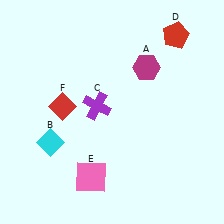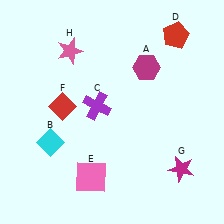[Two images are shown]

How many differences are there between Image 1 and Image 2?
There are 2 differences between the two images.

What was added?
A magenta star (G), a pink star (H) were added in Image 2.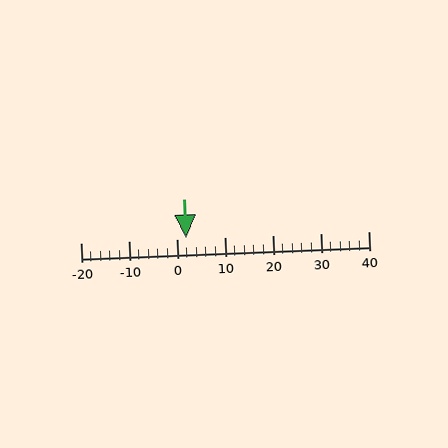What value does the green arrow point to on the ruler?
The green arrow points to approximately 2.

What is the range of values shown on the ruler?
The ruler shows values from -20 to 40.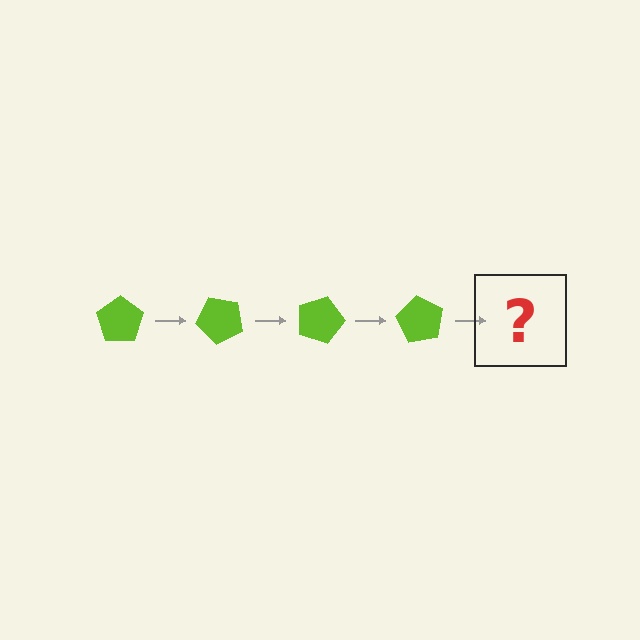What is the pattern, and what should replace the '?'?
The pattern is that the pentagon rotates 45 degrees each step. The '?' should be a lime pentagon rotated 180 degrees.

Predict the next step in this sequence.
The next step is a lime pentagon rotated 180 degrees.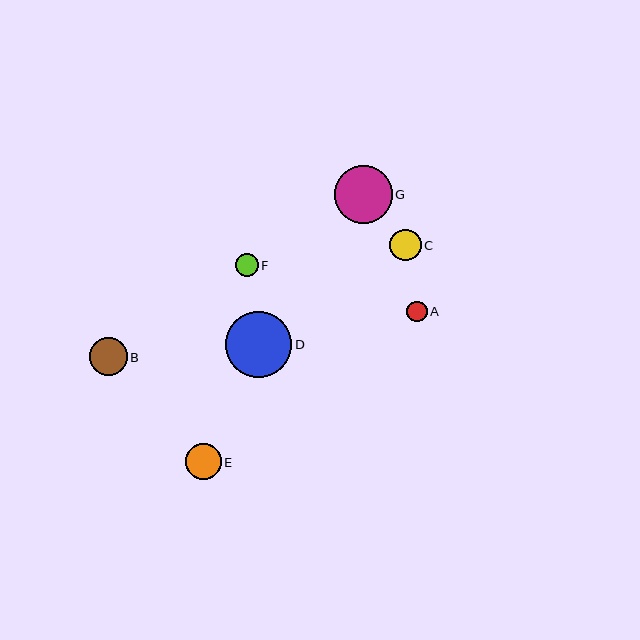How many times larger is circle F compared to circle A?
Circle F is approximately 1.1 times the size of circle A.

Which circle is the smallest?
Circle A is the smallest with a size of approximately 20 pixels.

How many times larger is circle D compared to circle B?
Circle D is approximately 1.7 times the size of circle B.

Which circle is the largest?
Circle D is the largest with a size of approximately 66 pixels.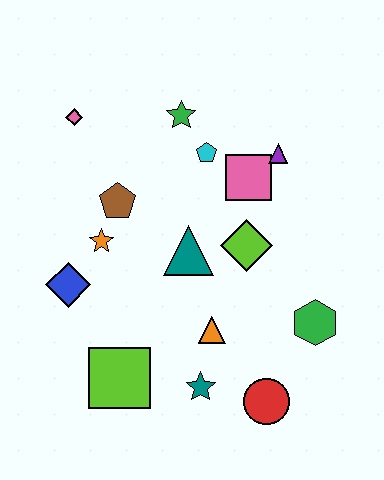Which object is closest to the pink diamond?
The brown pentagon is closest to the pink diamond.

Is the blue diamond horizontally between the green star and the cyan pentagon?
No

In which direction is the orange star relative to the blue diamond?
The orange star is above the blue diamond.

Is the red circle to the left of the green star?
No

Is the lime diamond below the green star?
Yes